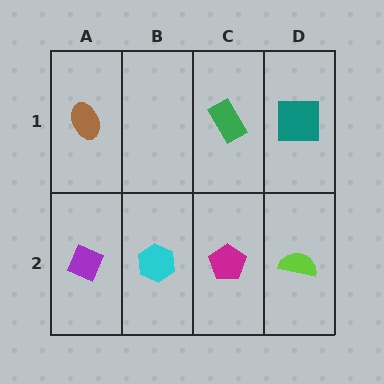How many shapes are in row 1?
3 shapes.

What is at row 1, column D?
A teal square.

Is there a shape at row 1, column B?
No, that cell is empty.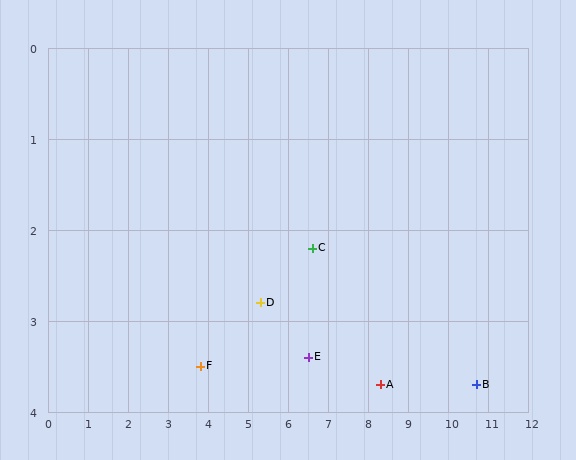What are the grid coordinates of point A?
Point A is at approximately (8.3, 3.7).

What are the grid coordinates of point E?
Point E is at approximately (6.5, 3.4).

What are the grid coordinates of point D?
Point D is at approximately (5.3, 2.8).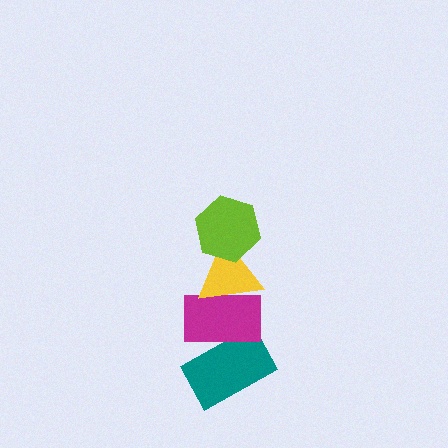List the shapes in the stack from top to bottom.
From top to bottom: the lime hexagon, the yellow triangle, the magenta rectangle, the teal rectangle.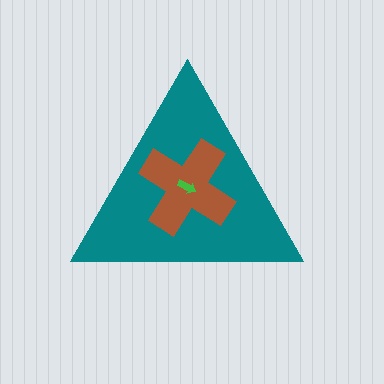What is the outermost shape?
The teal triangle.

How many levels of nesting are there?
3.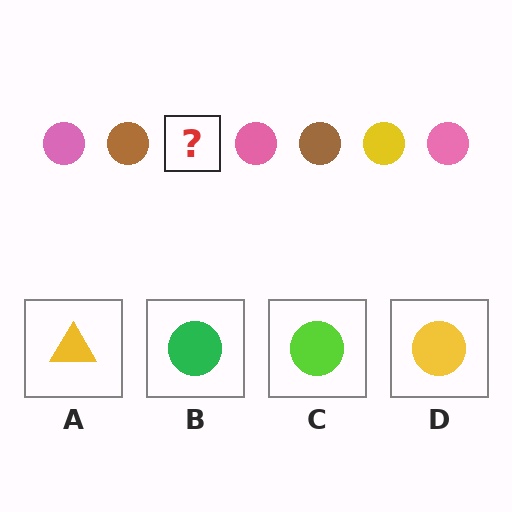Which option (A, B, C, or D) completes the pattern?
D.